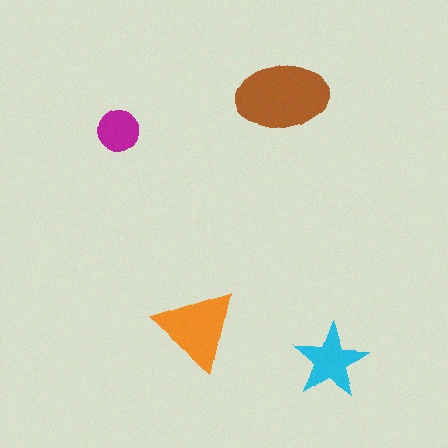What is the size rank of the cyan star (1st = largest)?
3rd.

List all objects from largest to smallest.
The brown ellipse, the orange triangle, the cyan star, the magenta circle.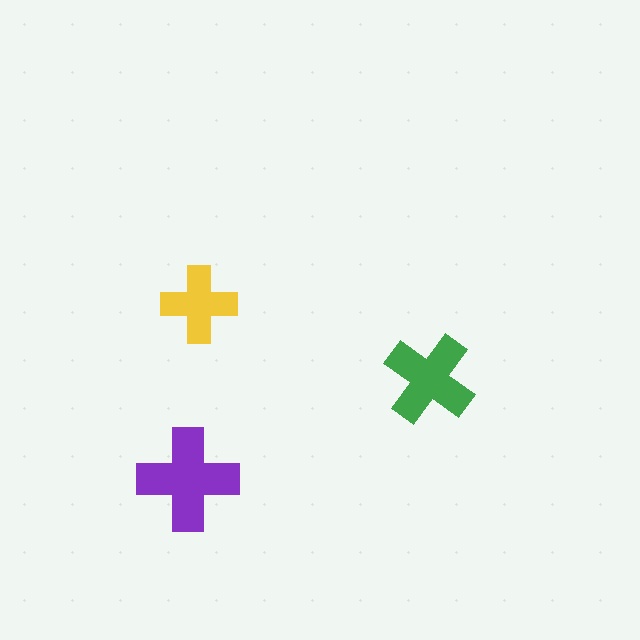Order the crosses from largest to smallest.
the purple one, the green one, the yellow one.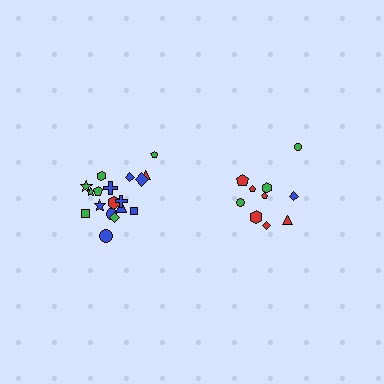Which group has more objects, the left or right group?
The left group.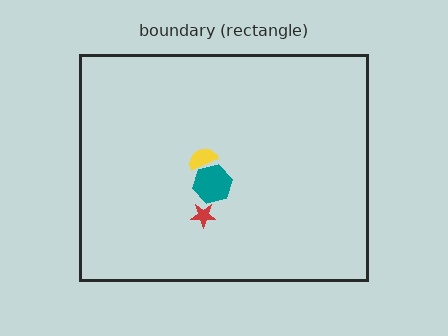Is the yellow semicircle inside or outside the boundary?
Inside.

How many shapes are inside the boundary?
3 inside, 0 outside.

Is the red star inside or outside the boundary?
Inside.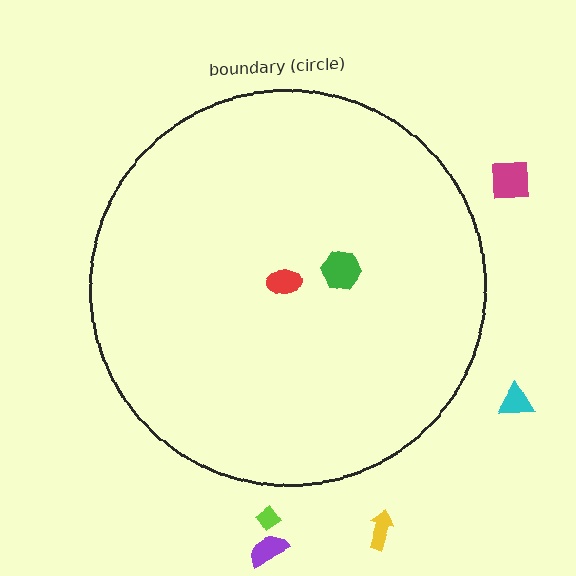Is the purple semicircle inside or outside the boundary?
Outside.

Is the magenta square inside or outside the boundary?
Outside.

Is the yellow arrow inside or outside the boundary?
Outside.